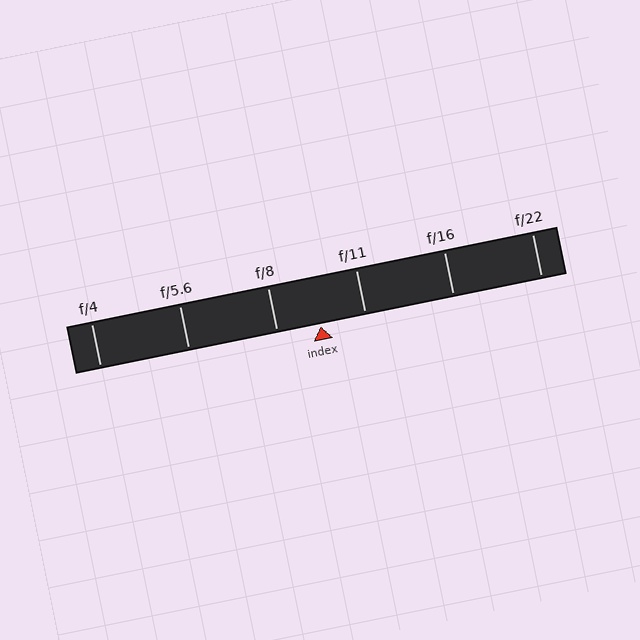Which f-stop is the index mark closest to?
The index mark is closest to f/8.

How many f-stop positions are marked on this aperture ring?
There are 6 f-stop positions marked.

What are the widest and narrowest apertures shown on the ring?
The widest aperture shown is f/4 and the narrowest is f/22.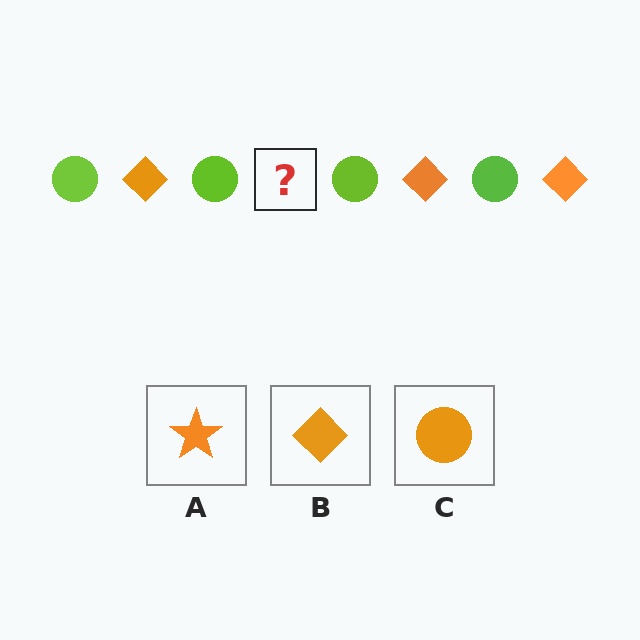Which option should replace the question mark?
Option B.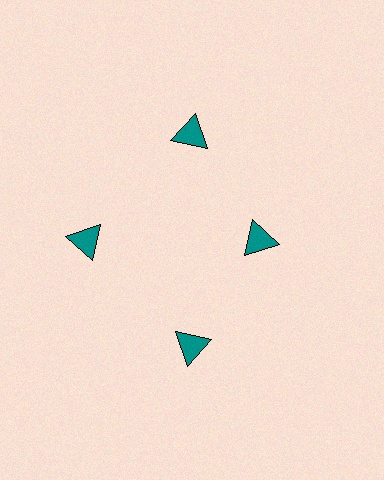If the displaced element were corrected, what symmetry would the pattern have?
It would have 4-fold rotational symmetry — the pattern would map onto itself every 90 degrees.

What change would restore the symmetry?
The symmetry would be restored by moving it outward, back onto the ring so that all 4 triangles sit at equal angles and equal distance from the center.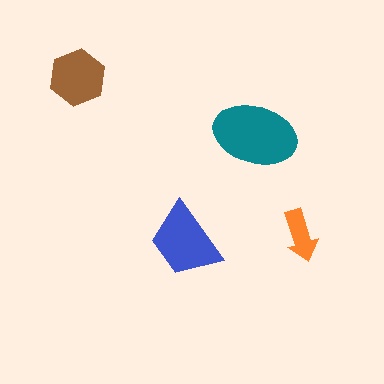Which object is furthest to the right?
The orange arrow is rightmost.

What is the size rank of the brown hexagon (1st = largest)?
3rd.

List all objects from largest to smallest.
The teal ellipse, the blue trapezoid, the brown hexagon, the orange arrow.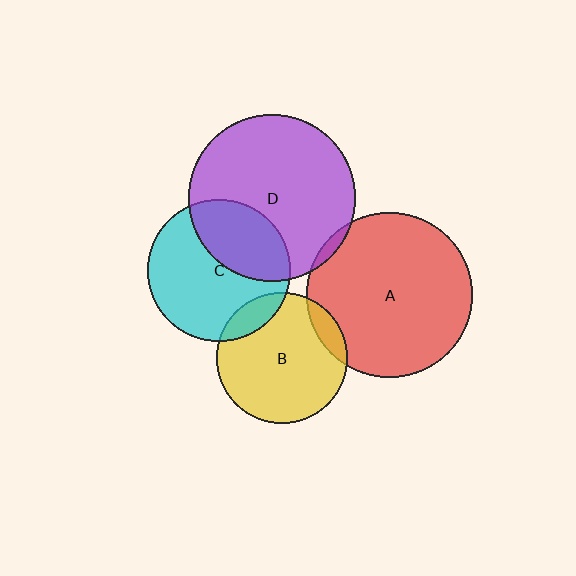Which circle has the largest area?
Circle D (purple).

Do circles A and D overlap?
Yes.